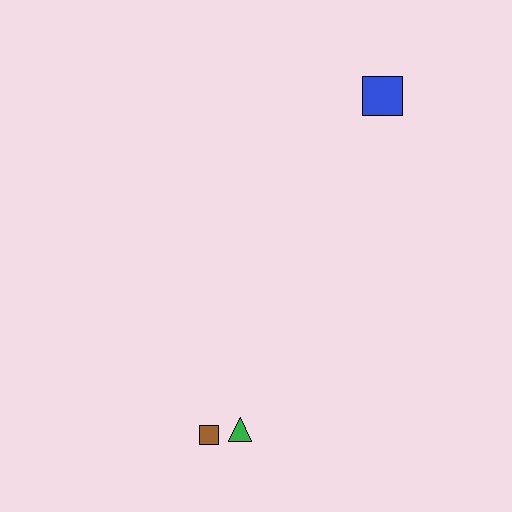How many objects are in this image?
There are 3 objects.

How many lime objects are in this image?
There are no lime objects.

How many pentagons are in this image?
There are no pentagons.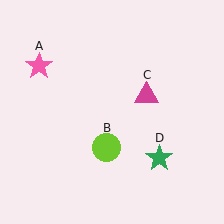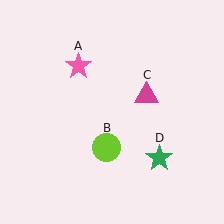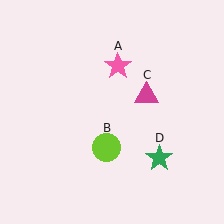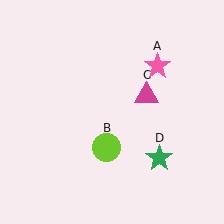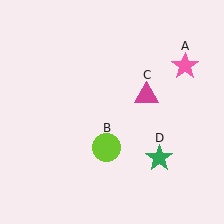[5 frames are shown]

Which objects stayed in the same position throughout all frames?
Lime circle (object B) and magenta triangle (object C) and green star (object D) remained stationary.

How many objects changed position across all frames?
1 object changed position: pink star (object A).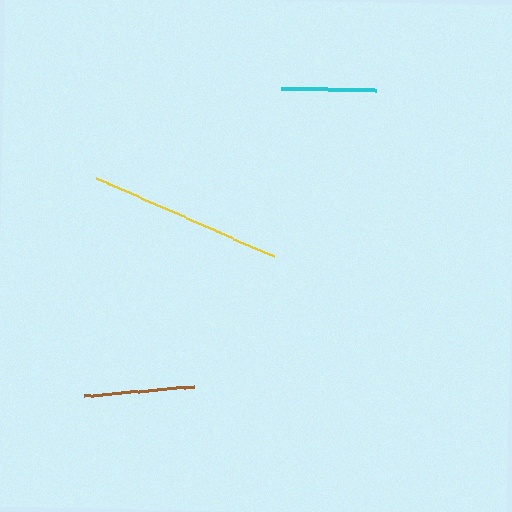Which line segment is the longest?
The yellow line is the longest at approximately 195 pixels.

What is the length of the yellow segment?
The yellow segment is approximately 195 pixels long.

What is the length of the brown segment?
The brown segment is approximately 110 pixels long.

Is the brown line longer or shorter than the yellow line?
The yellow line is longer than the brown line.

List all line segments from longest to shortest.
From longest to shortest: yellow, brown, cyan.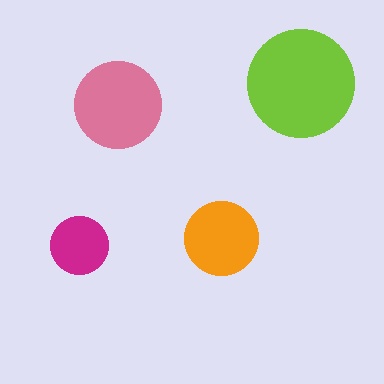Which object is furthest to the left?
The magenta circle is leftmost.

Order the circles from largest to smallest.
the lime one, the pink one, the orange one, the magenta one.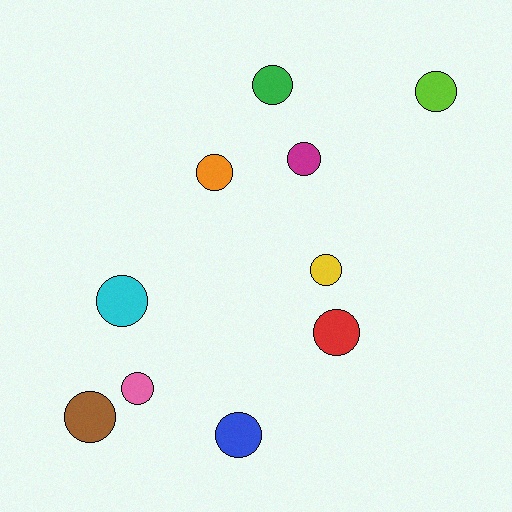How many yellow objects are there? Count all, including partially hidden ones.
There is 1 yellow object.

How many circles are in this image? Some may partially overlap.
There are 10 circles.